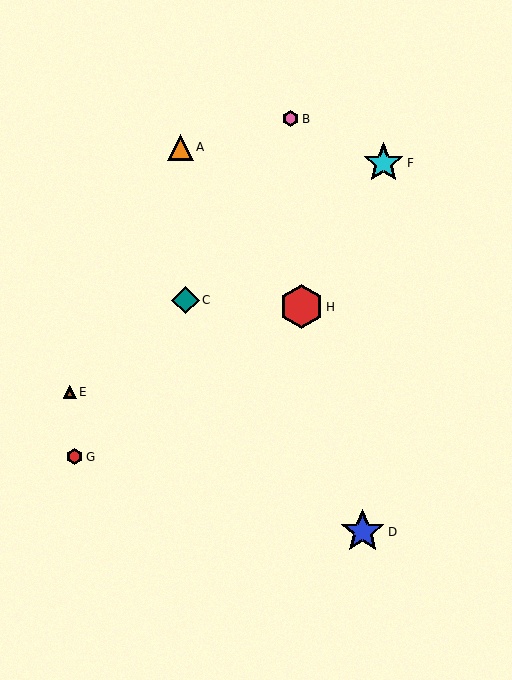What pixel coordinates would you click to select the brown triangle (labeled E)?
Click at (70, 392) to select the brown triangle E.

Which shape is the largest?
The blue star (labeled D) is the largest.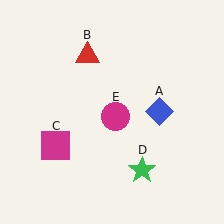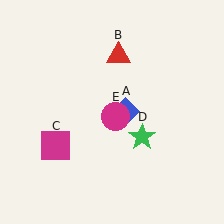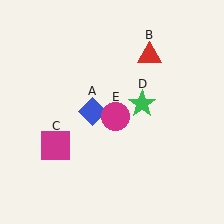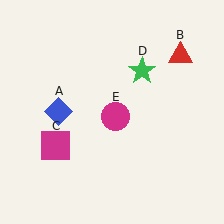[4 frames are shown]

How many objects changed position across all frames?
3 objects changed position: blue diamond (object A), red triangle (object B), green star (object D).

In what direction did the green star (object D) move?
The green star (object D) moved up.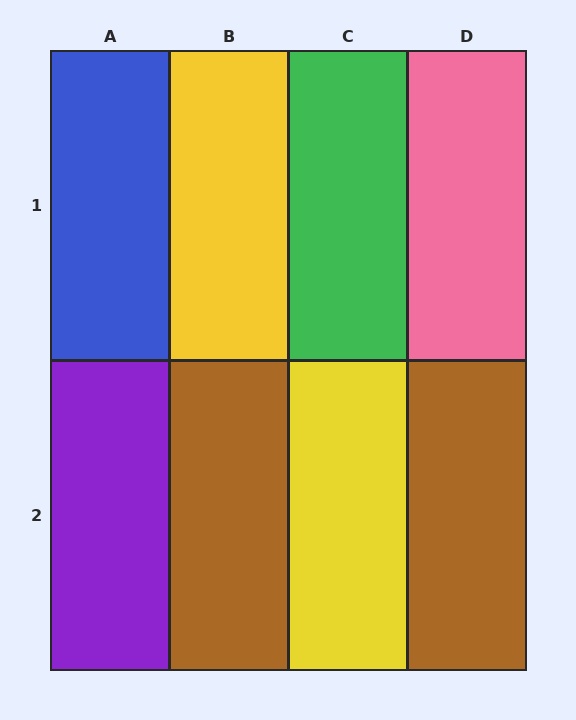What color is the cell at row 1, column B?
Yellow.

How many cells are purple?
1 cell is purple.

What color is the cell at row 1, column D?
Pink.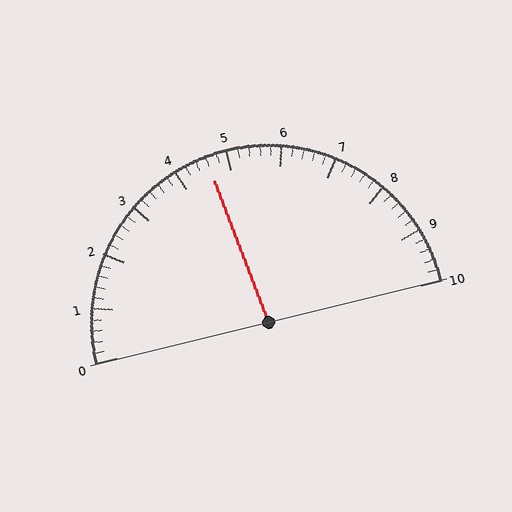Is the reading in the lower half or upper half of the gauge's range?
The reading is in the lower half of the range (0 to 10).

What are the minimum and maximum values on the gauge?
The gauge ranges from 0 to 10.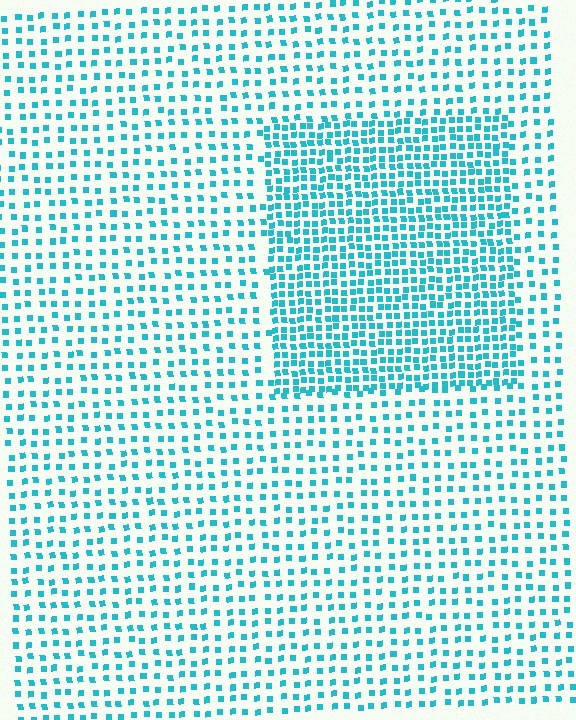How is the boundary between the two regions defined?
The boundary is defined by a change in element density (approximately 2.0x ratio). All elements are the same color, size, and shape.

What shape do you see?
I see a rectangle.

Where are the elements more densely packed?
The elements are more densely packed inside the rectangle boundary.